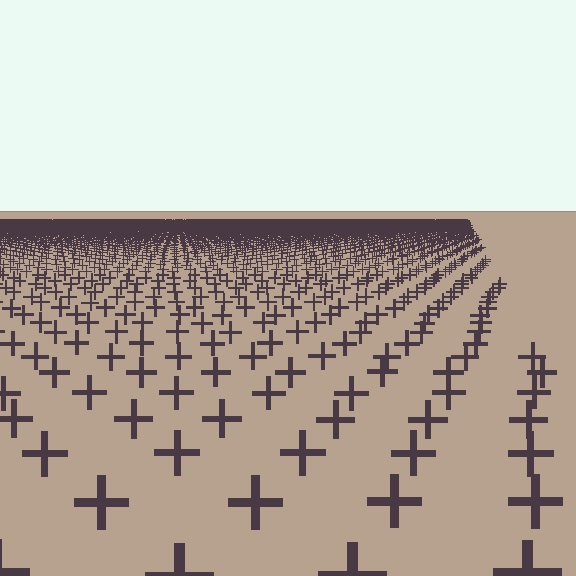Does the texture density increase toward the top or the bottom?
Density increases toward the top.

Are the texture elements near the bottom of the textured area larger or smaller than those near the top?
Larger. Near the bottom, elements are closer to the viewer and appear at a bigger on-screen size.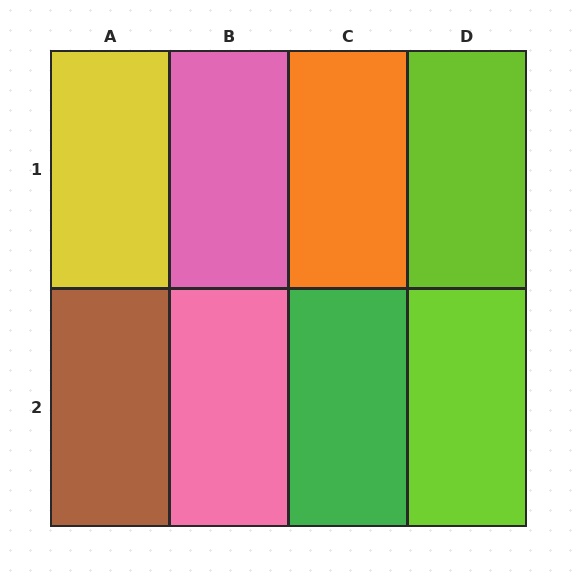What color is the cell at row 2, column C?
Green.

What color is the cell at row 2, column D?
Lime.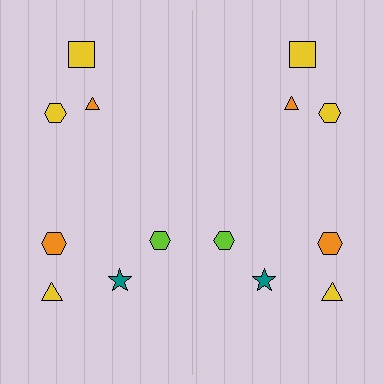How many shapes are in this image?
There are 14 shapes in this image.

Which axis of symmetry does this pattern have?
The pattern has a vertical axis of symmetry running through the center of the image.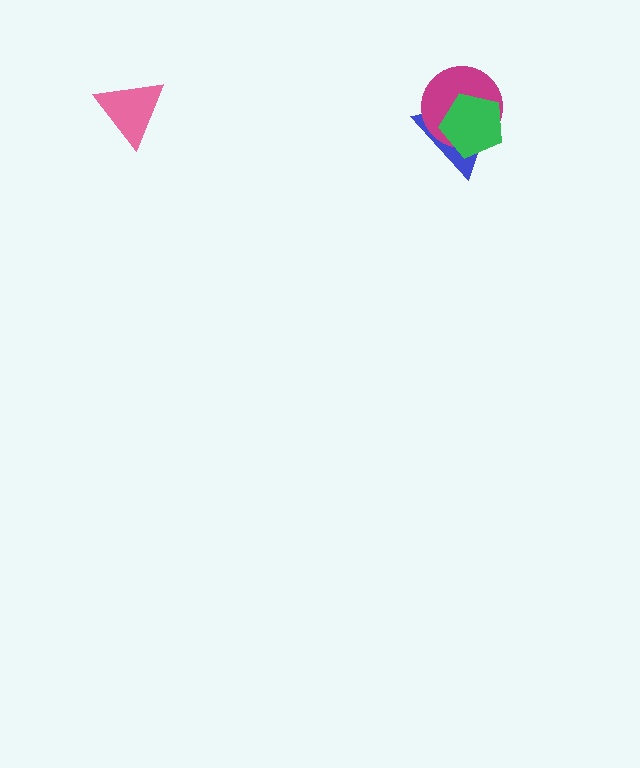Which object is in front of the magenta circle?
The green pentagon is in front of the magenta circle.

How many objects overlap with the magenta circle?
2 objects overlap with the magenta circle.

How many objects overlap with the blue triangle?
2 objects overlap with the blue triangle.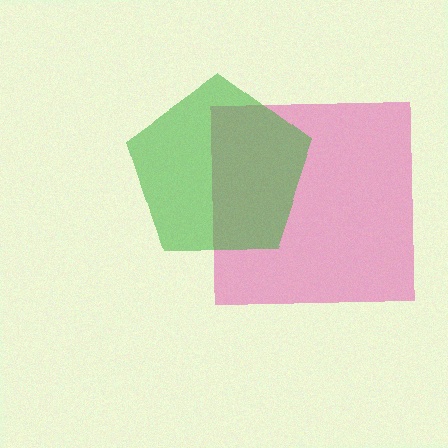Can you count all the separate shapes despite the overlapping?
Yes, there are 2 separate shapes.